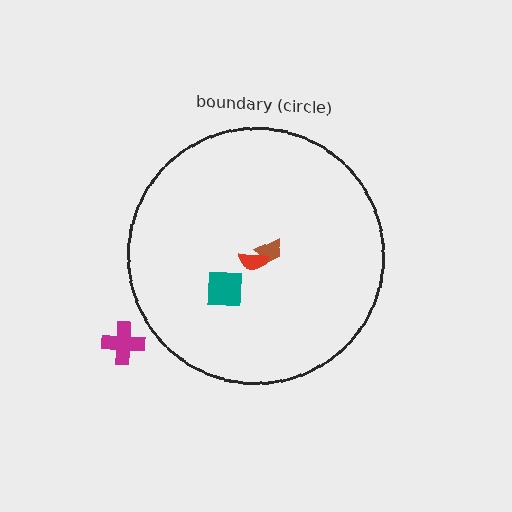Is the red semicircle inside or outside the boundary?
Inside.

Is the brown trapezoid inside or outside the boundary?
Inside.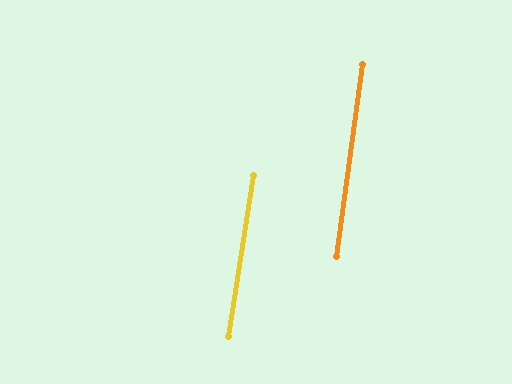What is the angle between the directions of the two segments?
Approximately 1 degree.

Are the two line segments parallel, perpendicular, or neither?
Parallel — their directions differ by only 1.0°.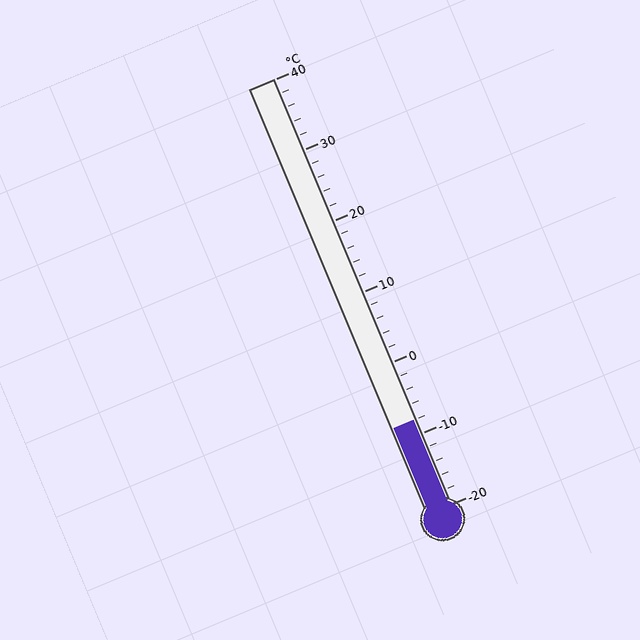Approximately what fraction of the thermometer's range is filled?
The thermometer is filled to approximately 20% of its range.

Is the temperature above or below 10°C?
The temperature is below 10°C.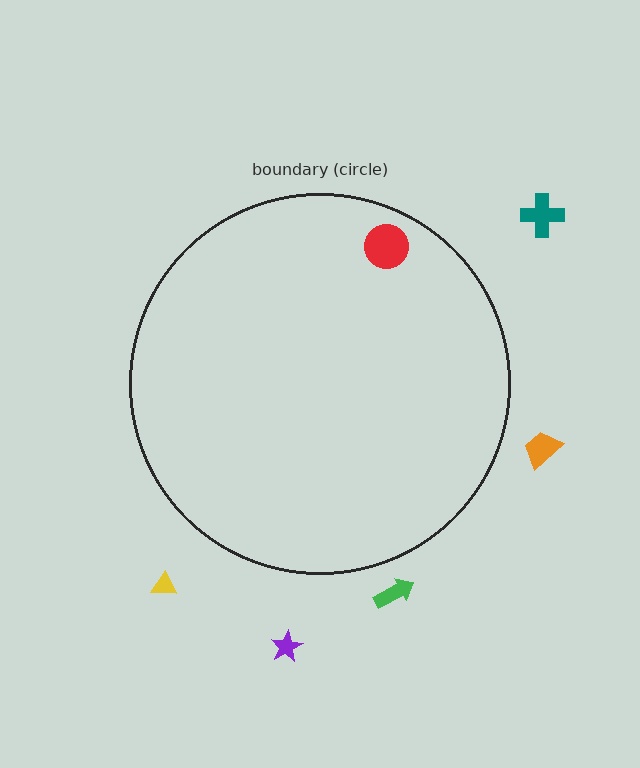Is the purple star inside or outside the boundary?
Outside.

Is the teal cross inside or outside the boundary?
Outside.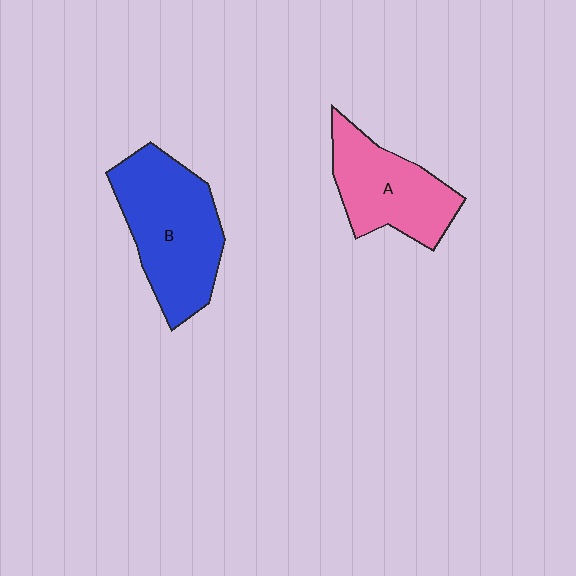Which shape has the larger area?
Shape B (blue).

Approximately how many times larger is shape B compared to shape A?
Approximately 1.3 times.